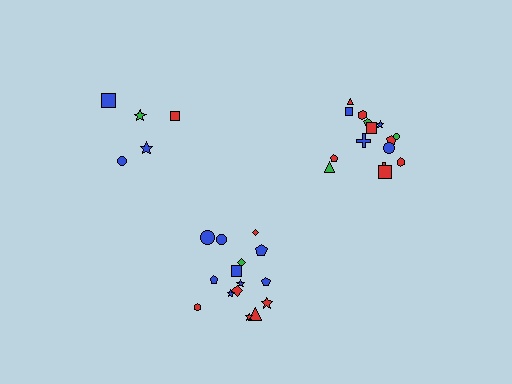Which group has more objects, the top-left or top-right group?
The top-right group.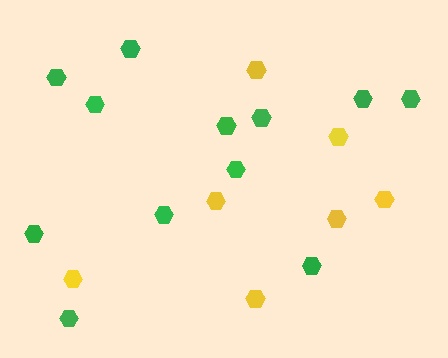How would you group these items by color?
There are 2 groups: one group of green hexagons (12) and one group of yellow hexagons (7).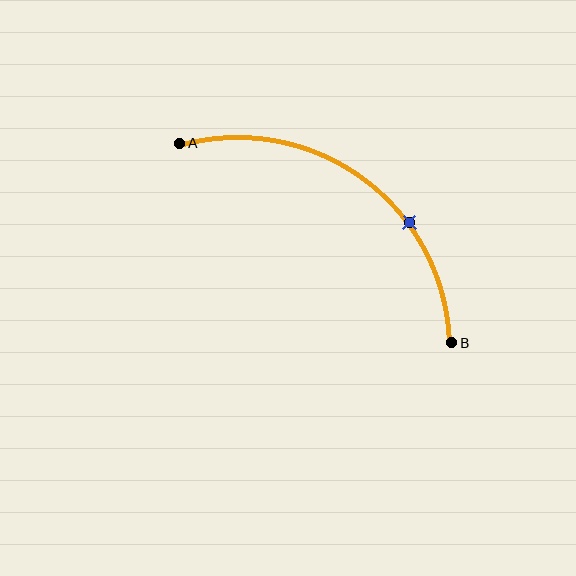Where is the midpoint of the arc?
The arc midpoint is the point on the curve farthest from the straight line joining A and B. It sits above and to the right of that line.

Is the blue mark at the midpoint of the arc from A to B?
No. The blue mark lies on the arc but is closer to endpoint B. The arc midpoint would be at the point on the curve equidistant along the arc from both A and B.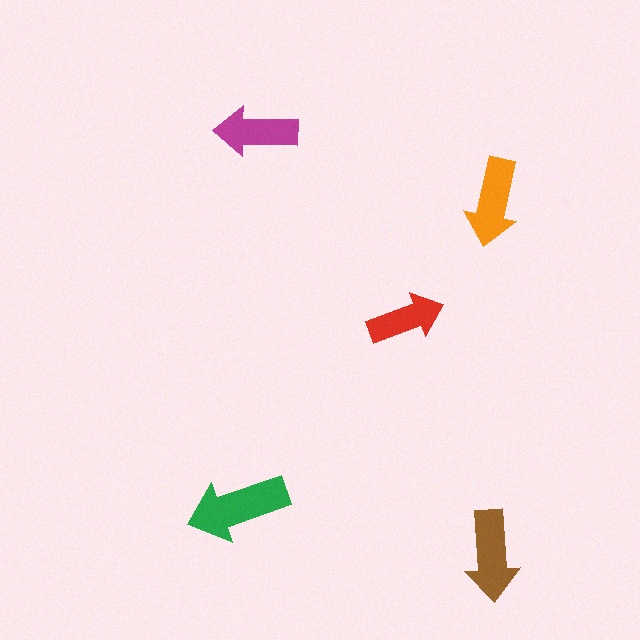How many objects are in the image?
There are 5 objects in the image.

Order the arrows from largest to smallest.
the green one, the brown one, the orange one, the magenta one, the red one.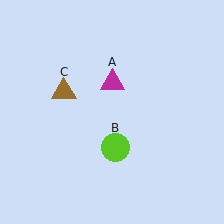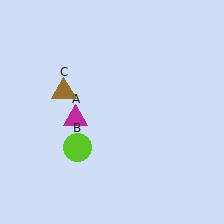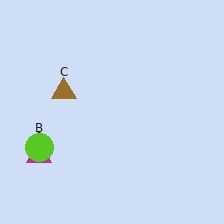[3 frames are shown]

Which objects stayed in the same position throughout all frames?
Brown triangle (object C) remained stationary.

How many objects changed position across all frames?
2 objects changed position: magenta triangle (object A), lime circle (object B).